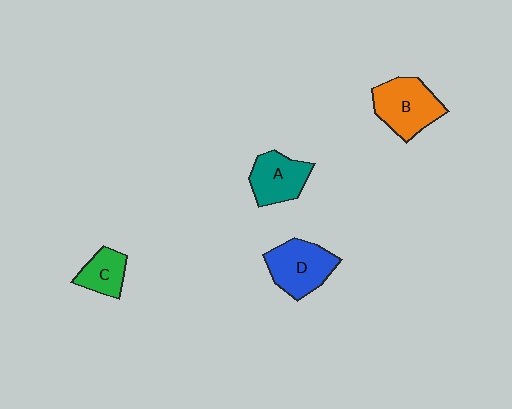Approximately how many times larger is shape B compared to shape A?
Approximately 1.3 times.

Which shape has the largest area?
Shape B (orange).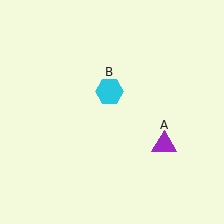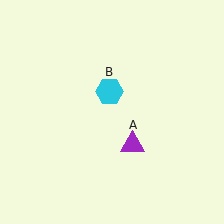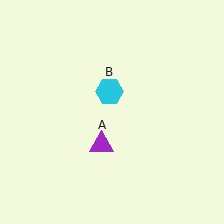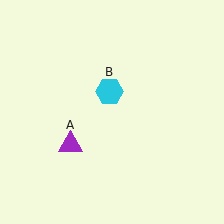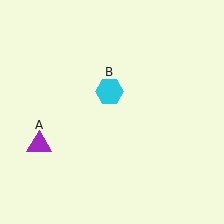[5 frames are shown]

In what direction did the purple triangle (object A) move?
The purple triangle (object A) moved left.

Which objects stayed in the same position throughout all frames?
Cyan hexagon (object B) remained stationary.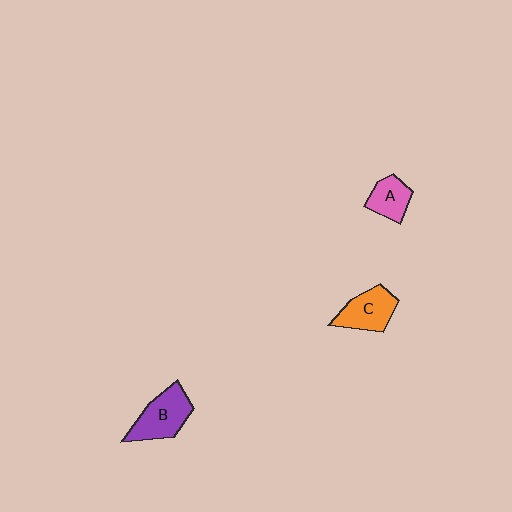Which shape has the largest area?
Shape B (purple).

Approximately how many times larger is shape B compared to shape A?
Approximately 1.6 times.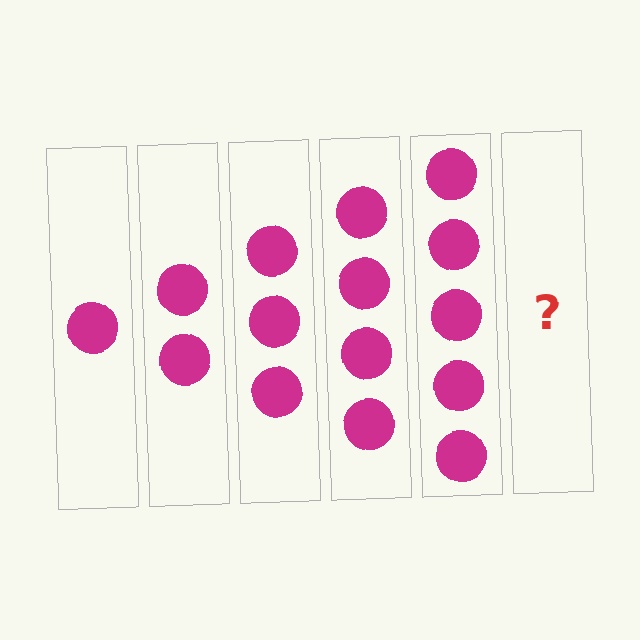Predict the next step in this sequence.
The next step is 6 circles.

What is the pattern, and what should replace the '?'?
The pattern is that each step adds one more circle. The '?' should be 6 circles.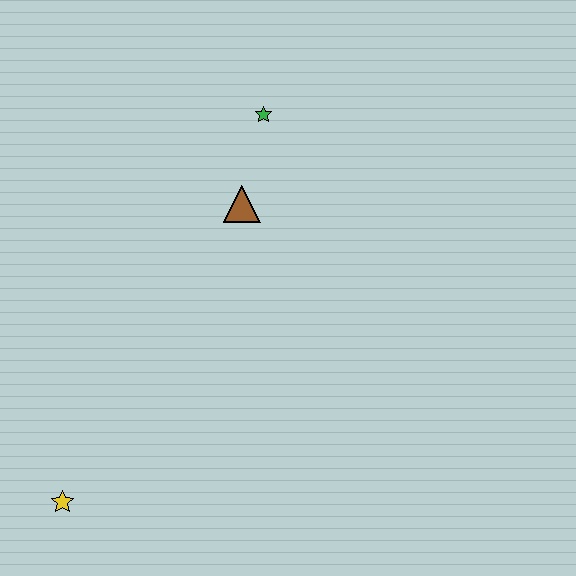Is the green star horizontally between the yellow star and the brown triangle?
No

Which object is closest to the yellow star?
The brown triangle is closest to the yellow star.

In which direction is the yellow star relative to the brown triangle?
The yellow star is below the brown triangle.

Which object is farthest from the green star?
The yellow star is farthest from the green star.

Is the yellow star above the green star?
No